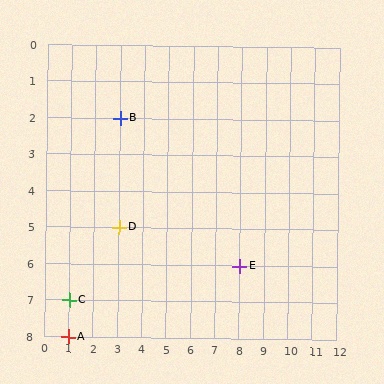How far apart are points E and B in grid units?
Points E and B are 5 columns and 4 rows apart (about 6.4 grid units diagonally).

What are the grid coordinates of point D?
Point D is at grid coordinates (3, 5).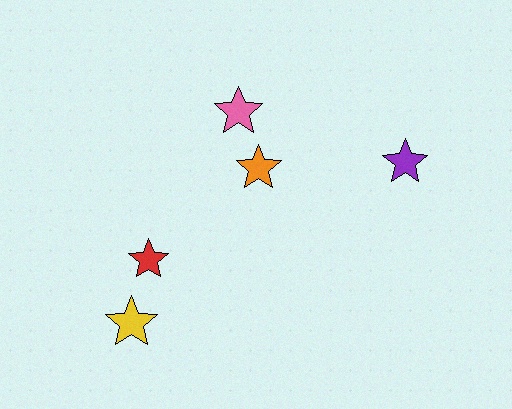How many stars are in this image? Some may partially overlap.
There are 5 stars.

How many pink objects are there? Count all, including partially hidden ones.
There is 1 pink object.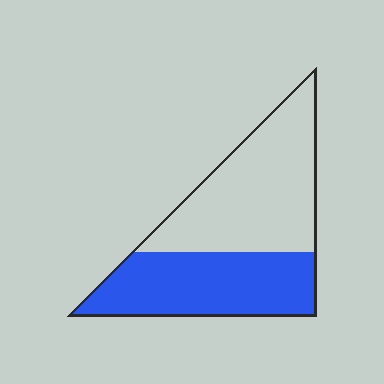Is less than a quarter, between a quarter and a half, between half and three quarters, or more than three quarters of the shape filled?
Between a quarter and a half.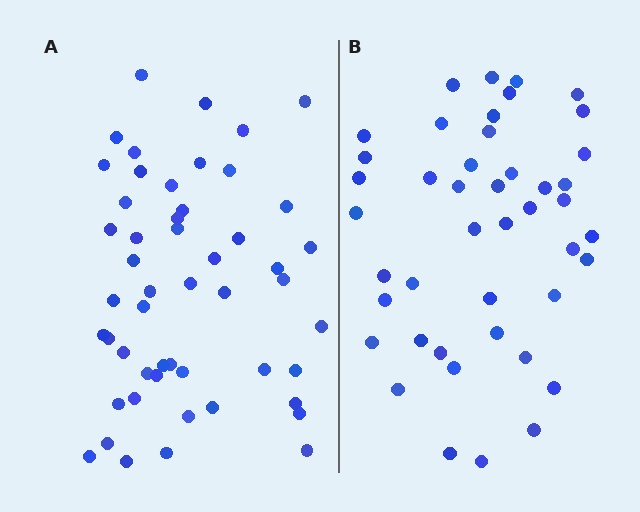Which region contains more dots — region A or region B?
Region A (the left region) has more dots.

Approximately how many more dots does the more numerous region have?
Region A has roughly 8 or so more dots than region B.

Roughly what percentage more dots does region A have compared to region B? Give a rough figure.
About 15% more.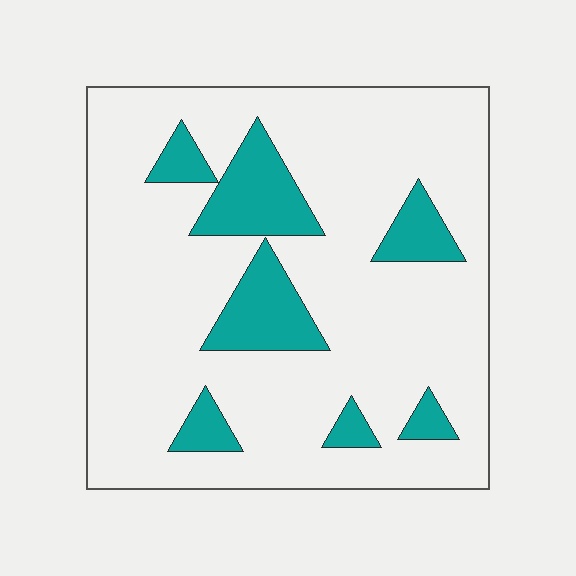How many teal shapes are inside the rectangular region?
7.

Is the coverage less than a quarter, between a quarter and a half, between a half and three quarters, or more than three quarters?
Less than a quarter.